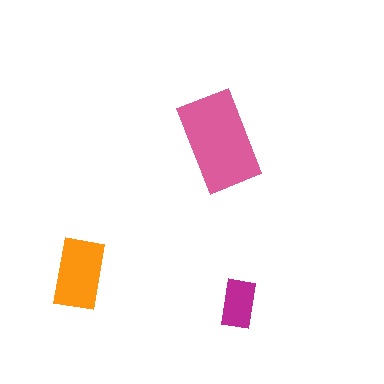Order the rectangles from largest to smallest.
the pink one, the orange one, the magenta one.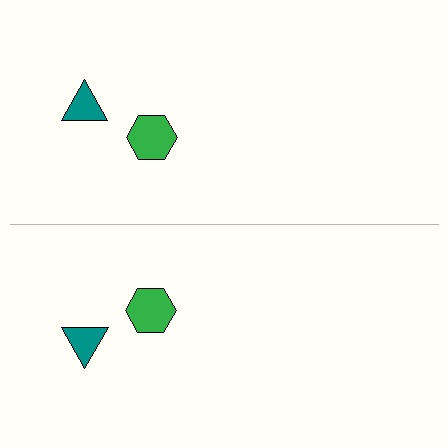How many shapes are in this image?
There are 4 shapes in this image.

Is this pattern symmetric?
Yes, this pattern has bilateral (reflection) symmetry.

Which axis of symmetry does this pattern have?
The pattern has a horizontal axis of symmetry running through the center of the image.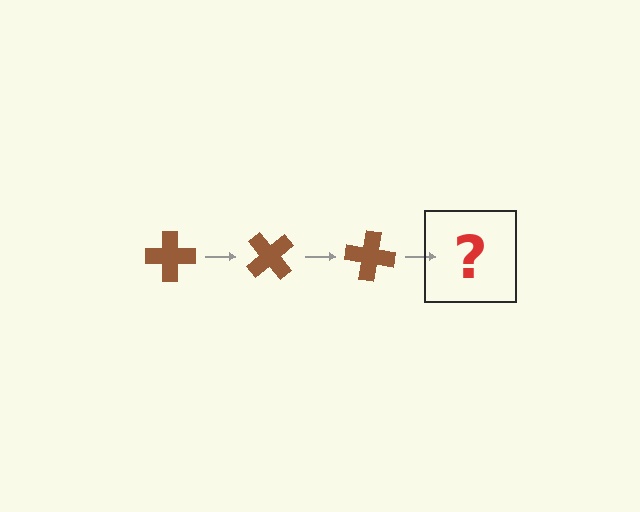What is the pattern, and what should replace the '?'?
The pattern is that the cross rotates 50 degrees each step. The '?' should be a brown cross rotated 150 degrees.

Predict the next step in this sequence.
The next step is a brown cross rotated 150 degrees.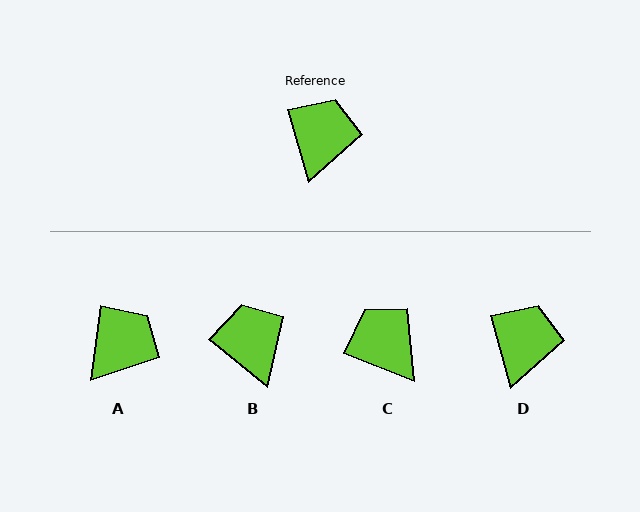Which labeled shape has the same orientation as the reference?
D.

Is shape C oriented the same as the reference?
No, it is off by about 53 degrees.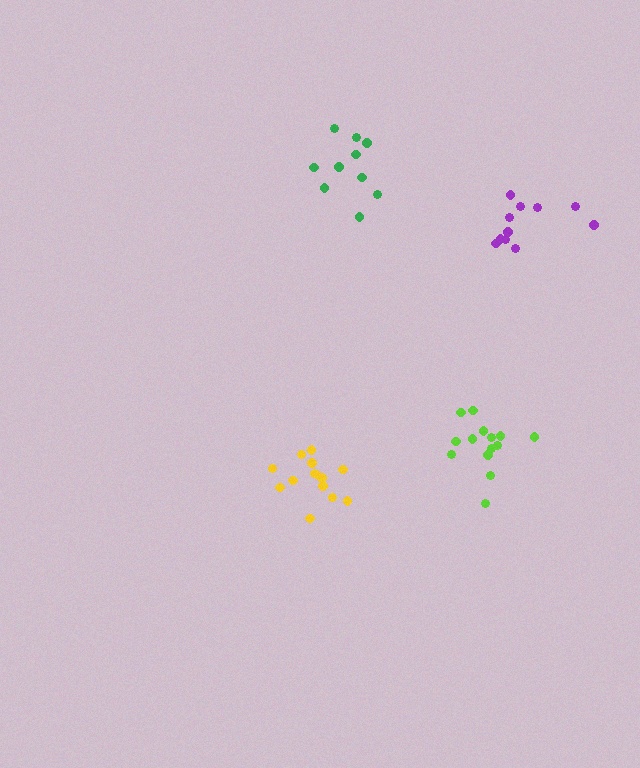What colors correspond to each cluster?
The clusters are colored: lime, yellow, purple, green.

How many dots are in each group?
Group 1: 14 dots, Group 2: 14 dots, Group 3: 11 dots, Group 4: 10 dots (49 total).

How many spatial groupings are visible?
There are 4 spatial groupings.